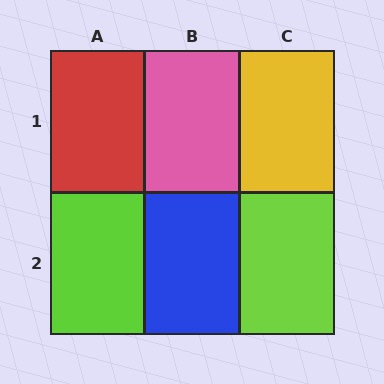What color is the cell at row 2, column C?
Lime.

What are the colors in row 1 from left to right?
Red, pink, yellow.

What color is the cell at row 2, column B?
Blue.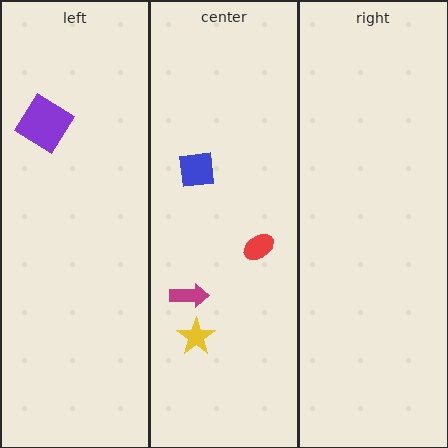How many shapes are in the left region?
1.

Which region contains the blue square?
The center region.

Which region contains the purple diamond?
The left region.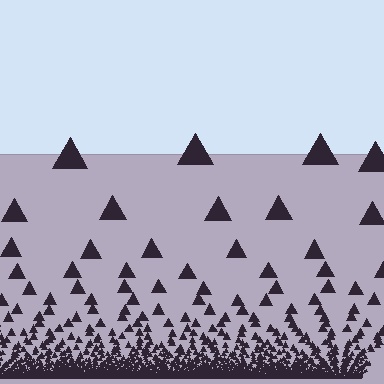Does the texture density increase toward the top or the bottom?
Density increases toward the bottom.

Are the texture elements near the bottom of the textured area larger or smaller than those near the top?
Smaller. The gradient is inverted — elements near the bottom are smaller and denser.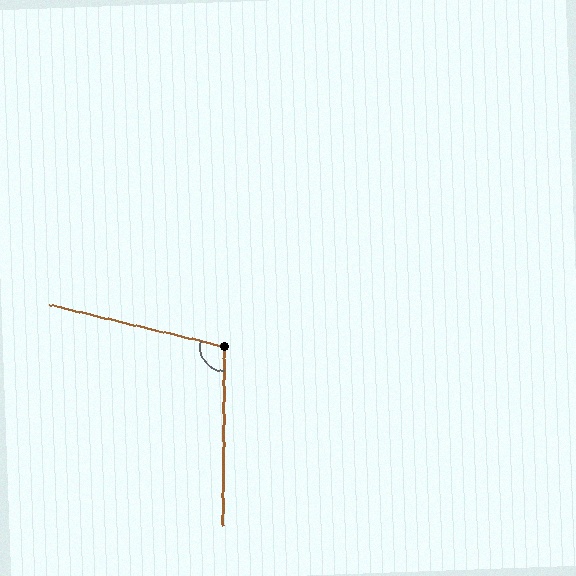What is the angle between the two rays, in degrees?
Approximately 103 degrees.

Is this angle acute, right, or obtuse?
It is obtuse.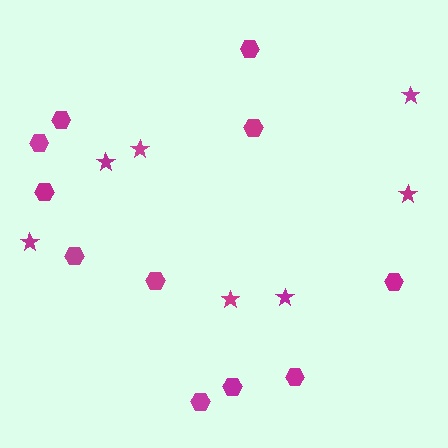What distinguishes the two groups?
There are 2 groups: one group of stars (7) and one group of hexagons (11).